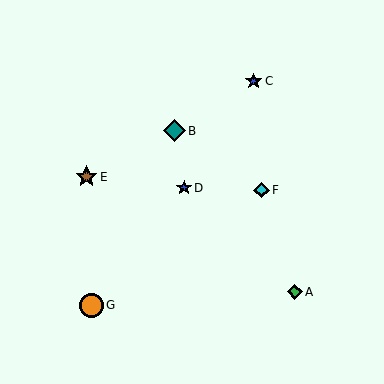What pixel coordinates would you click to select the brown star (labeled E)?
Click at (86, 177) to select the brown star E.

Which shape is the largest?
The orange circle (labeled G) is the largest.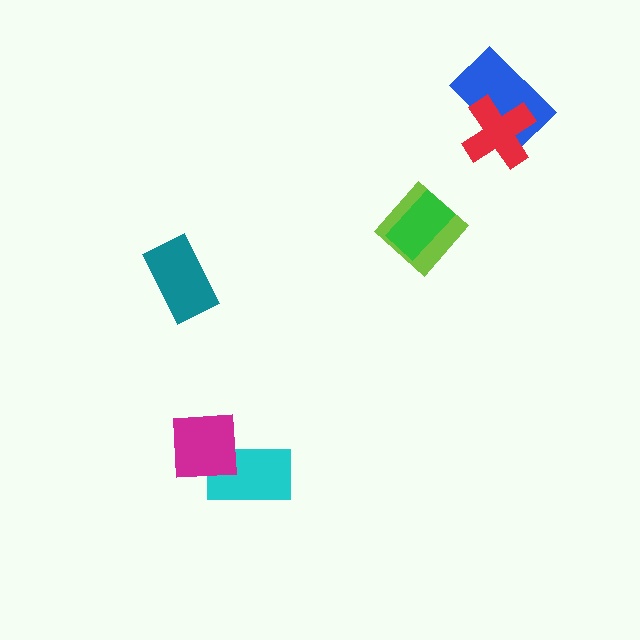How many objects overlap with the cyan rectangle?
1 object overlaps with the cyan rectangle.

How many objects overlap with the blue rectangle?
1 object overlaps with the blue rectangle.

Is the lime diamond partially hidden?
Yes, it is partially covered by another shape.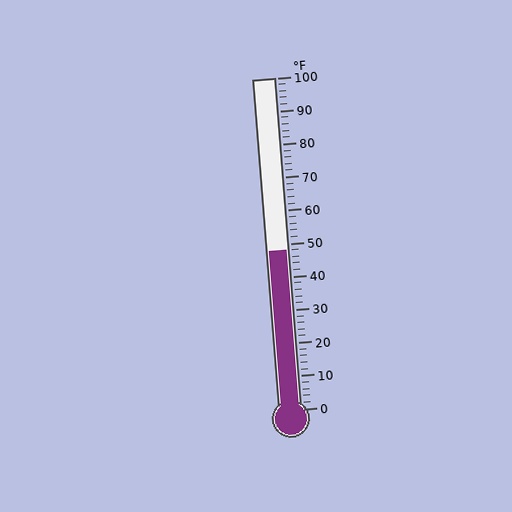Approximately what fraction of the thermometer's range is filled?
The thermometer is filled to approximately 50% of its range.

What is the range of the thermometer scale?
The thermometer scale ranges from 0°F to 100°F.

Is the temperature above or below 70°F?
The temperature is below 70°F.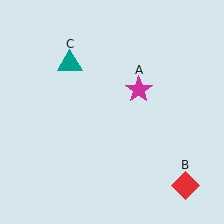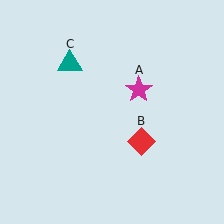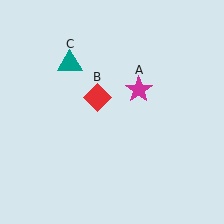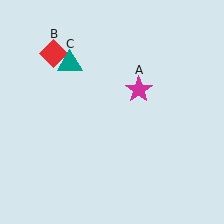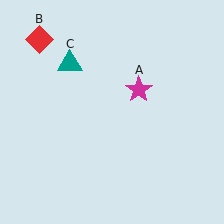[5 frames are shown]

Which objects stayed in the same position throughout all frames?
Magenta star (object A) and teal triangle (object C) remained stationary.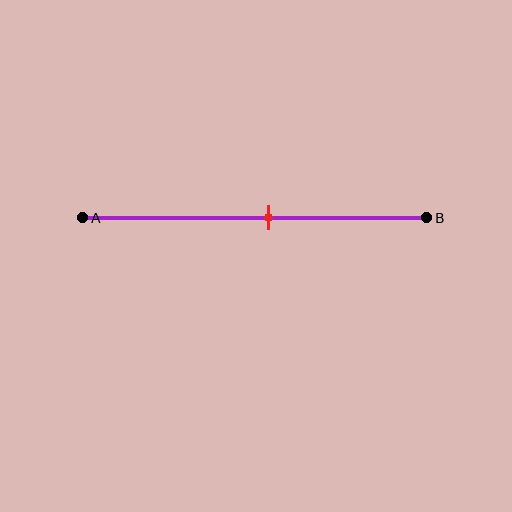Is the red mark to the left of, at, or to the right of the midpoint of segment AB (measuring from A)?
The red mark is to the right of the midpoint of segment AB.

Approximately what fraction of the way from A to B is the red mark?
The red mark is approximately 55% of the way from A to B.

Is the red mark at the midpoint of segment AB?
No, the mark is at about 55% from A, not at the 50% midpoint.